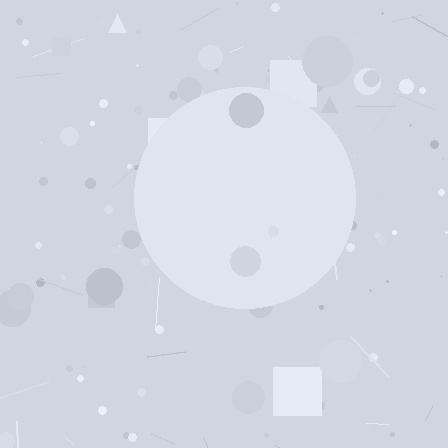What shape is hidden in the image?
A circle is hidden in the image.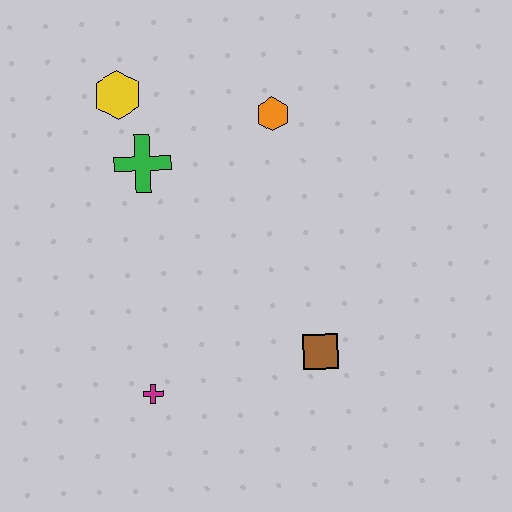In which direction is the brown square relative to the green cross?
The brown square is below the green cross.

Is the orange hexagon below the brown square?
No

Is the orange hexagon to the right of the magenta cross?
Yes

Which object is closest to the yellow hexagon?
The green cross is closest to the yellow hexagon.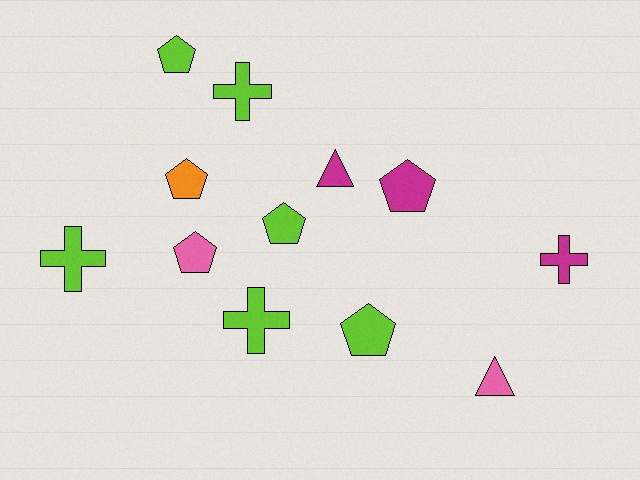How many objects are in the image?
There are 12 objects.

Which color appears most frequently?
Lime, with 6 objects.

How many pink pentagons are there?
There is 1 pink pentagon.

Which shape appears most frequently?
Pentagon, with 6 objects.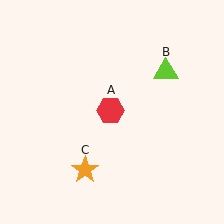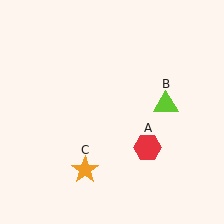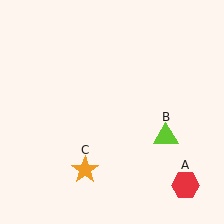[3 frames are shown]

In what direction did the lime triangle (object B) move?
The lime triangle (object B) moved down.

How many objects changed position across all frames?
2 objects changed position: red hexagon (object A), lime triangle (object B).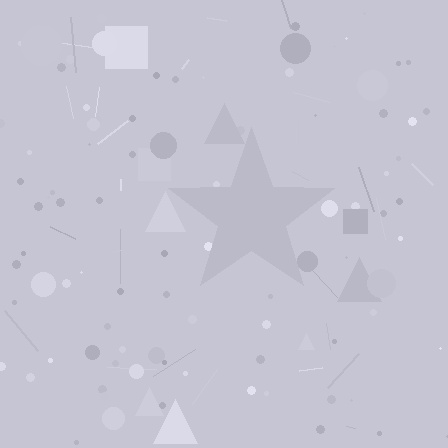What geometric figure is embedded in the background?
A star is embedded in the background.